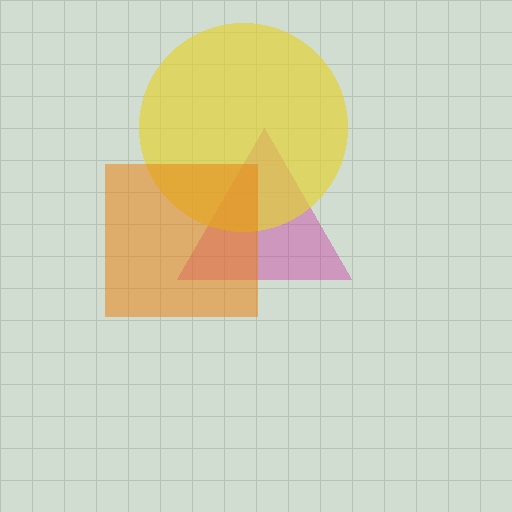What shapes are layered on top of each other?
The layered shapes are: a magenta triangle, a yellow circle, an orange square.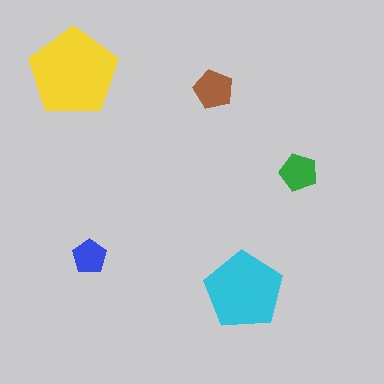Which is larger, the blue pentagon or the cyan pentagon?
The cyan one.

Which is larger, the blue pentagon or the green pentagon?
The green one.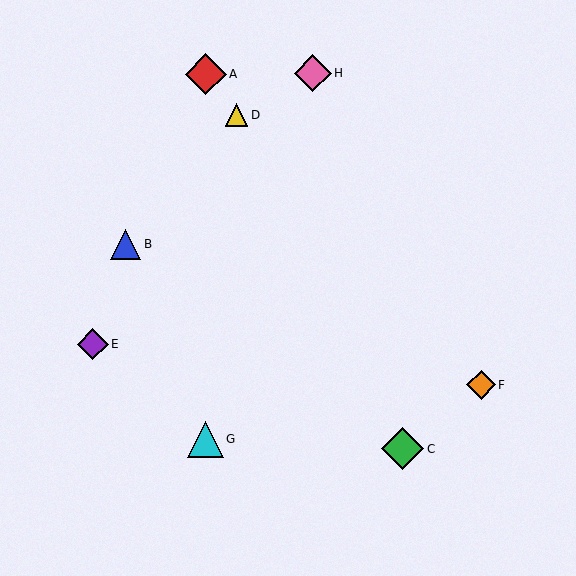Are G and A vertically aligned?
Yes, both are at x≈206.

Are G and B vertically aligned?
No, G is at x≈206 and B is at x≈126.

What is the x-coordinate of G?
Object G is at x≈206.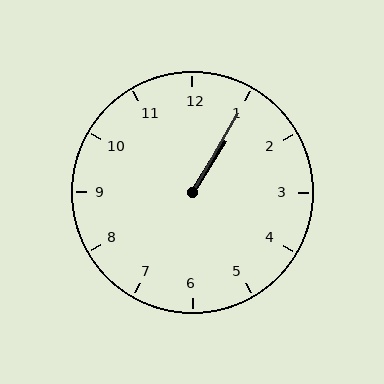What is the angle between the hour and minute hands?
Approximately 2 degrees.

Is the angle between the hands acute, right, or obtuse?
It is acute.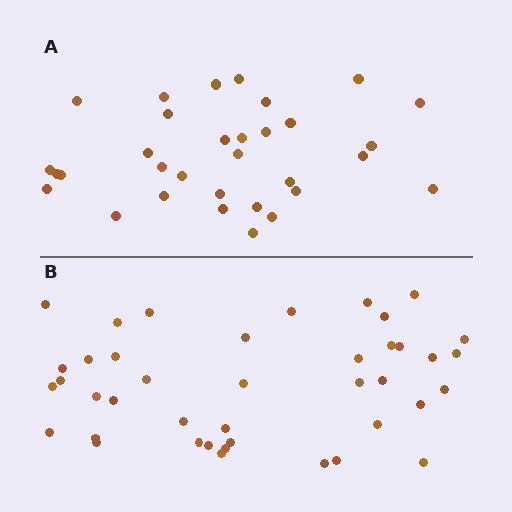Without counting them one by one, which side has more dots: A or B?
Region B (the bottom region) has more dots.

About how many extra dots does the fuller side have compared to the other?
Region B has roughly 8 or so more dots than region A.